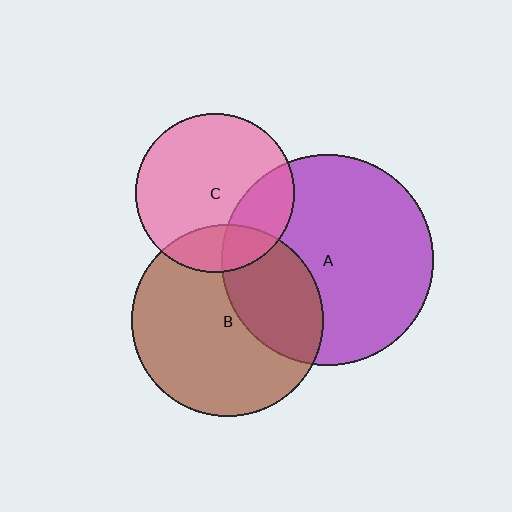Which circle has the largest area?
Circle A (purple).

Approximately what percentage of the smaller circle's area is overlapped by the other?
Approximately 35%.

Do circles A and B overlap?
Yes.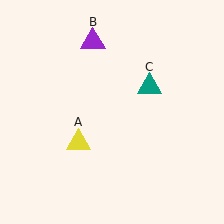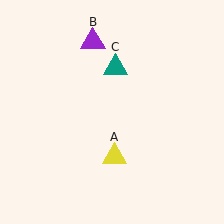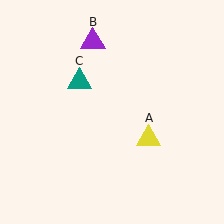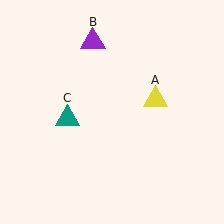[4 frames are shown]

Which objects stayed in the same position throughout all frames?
Purple triangle (object B) remained stationary.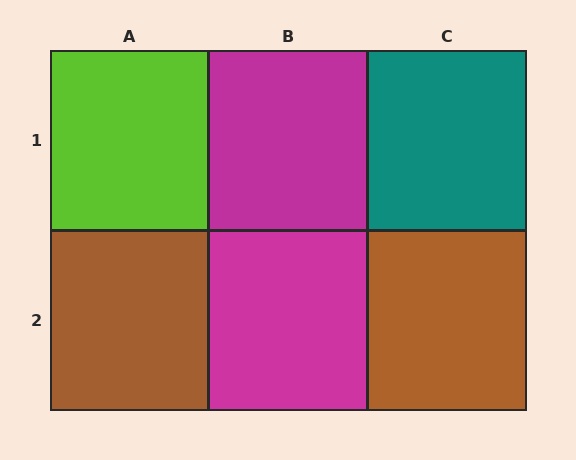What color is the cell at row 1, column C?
Teal.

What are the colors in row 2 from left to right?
Brown, magenta, brown.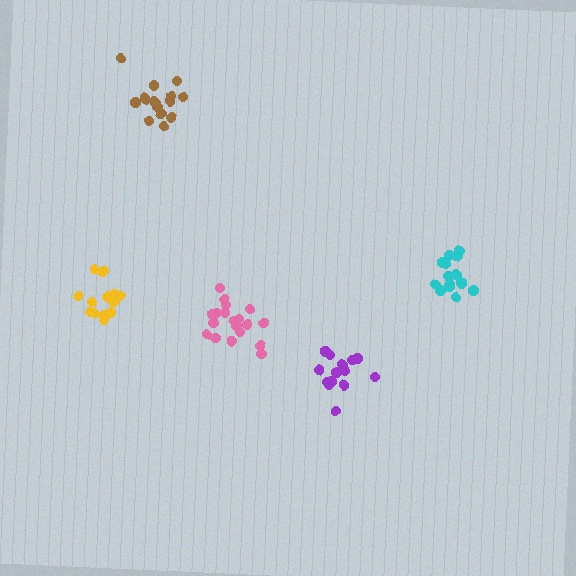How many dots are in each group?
Group 1: 16 dots, Group 2: 14 dots, Group 3: 19 dots, Group 4: 14 dots, Group 5: 14 dots (77 total).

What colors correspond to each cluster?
The clusters are colored: brown, cyan, pink, purple, yellow.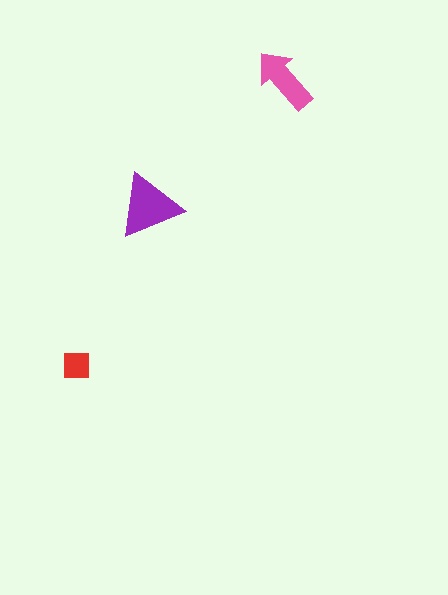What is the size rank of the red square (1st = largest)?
3rd.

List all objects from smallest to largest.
The red square, the pink arrow, the purple triangle.